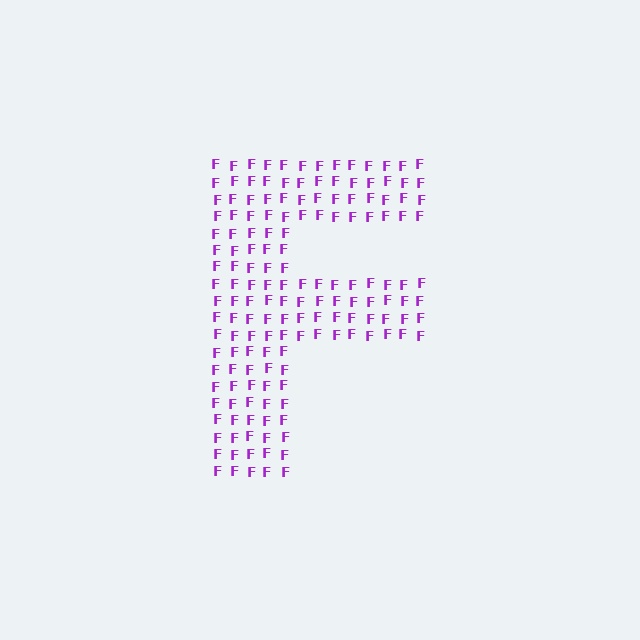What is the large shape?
The large shape is the letter F.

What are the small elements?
The small elements are letter F's.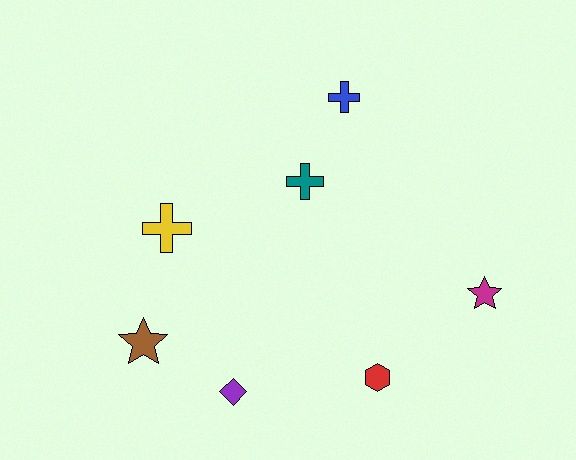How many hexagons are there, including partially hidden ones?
There is 1 hexagon.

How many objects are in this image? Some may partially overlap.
There are 7 objects.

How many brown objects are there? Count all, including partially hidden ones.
There is 1 brown object.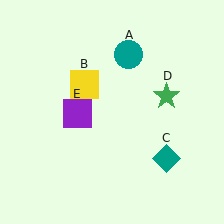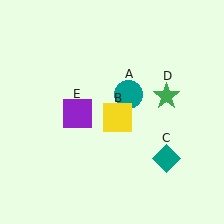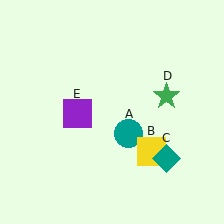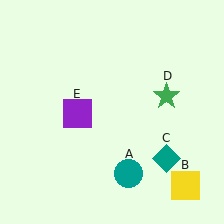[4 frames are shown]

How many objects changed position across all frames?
2 objects changed position: teal circle (object A), yellow square (object B).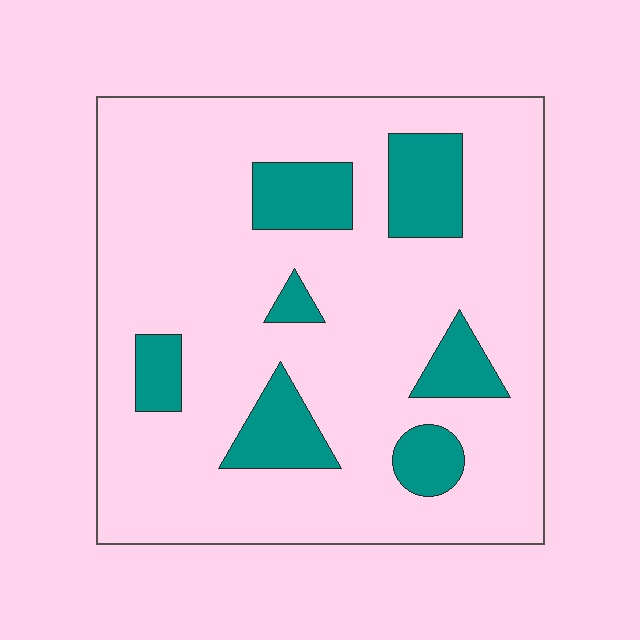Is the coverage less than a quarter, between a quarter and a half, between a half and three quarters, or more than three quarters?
Less than a quarter.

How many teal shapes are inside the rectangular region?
7.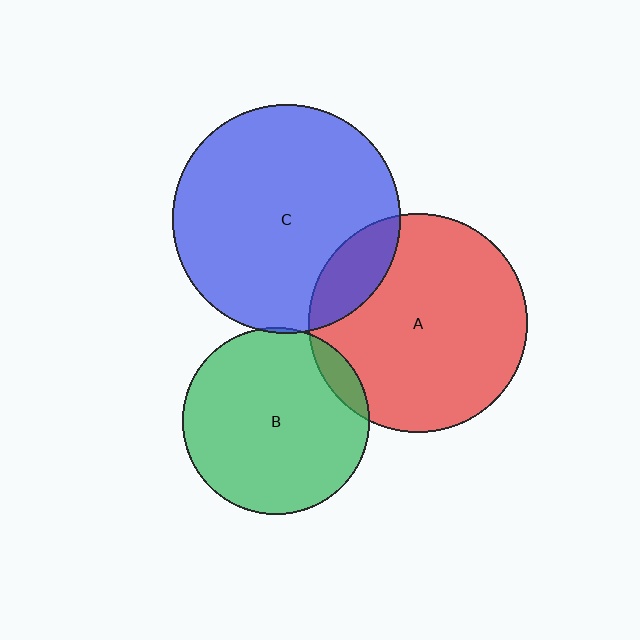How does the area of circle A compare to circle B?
Approximately 1.4 times.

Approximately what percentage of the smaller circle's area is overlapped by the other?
Approximately 5%.